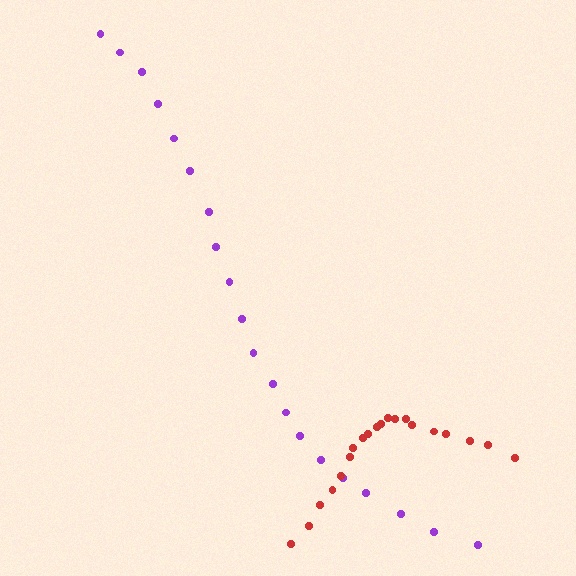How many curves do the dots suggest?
There are 2 distinct paths.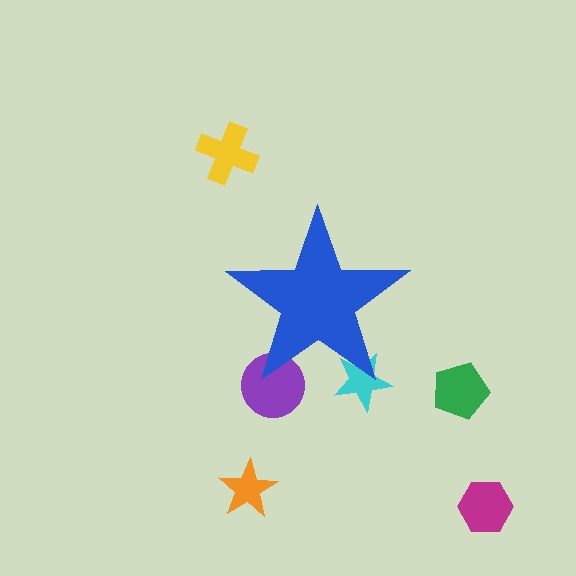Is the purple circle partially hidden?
Yes, the purple circle is partially hidden behind the blue star.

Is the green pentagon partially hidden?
No, the green pentagon is fully visible.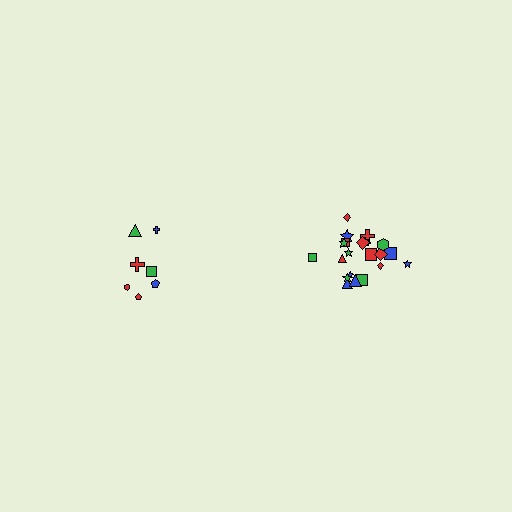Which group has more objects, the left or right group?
The right group.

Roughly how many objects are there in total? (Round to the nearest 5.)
Roughly 30 objects in total.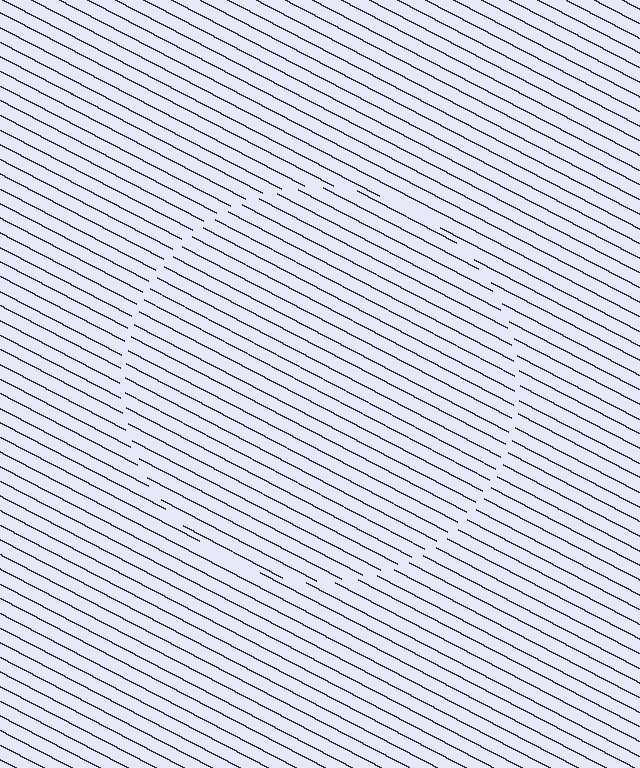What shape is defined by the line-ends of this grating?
An illusory circle. The interior of the shape contains the same grating, shifted by half a period — the contour is defined by the phase discontinuity where line-ends from the inner and outer gratings abut.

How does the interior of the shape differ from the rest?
The interior of the shape contains the same grating, shifted by half a period — the contour is defined by the phase discontinuity where line-ends from the inner and outer gratings abut.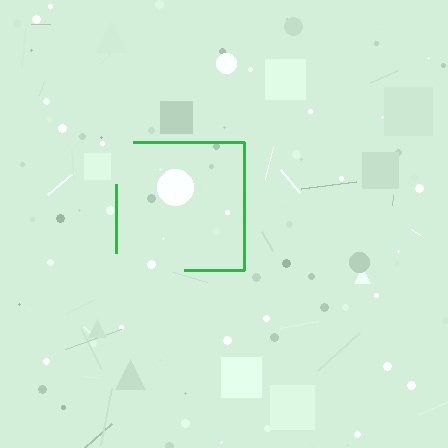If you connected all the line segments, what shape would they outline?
They would outline a square.